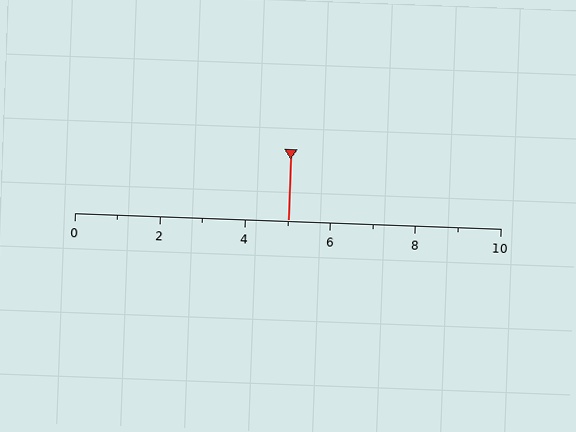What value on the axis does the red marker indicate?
The marker indicates approximately 5.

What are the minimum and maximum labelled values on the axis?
The axis runs from 0 to 10.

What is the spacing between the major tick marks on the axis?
The major ticks are spaced 2 apart.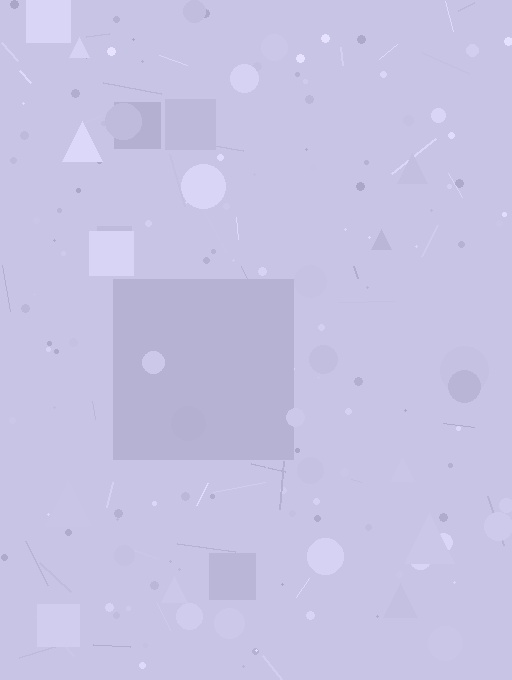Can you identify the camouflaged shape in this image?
The camouflaged shape is a square.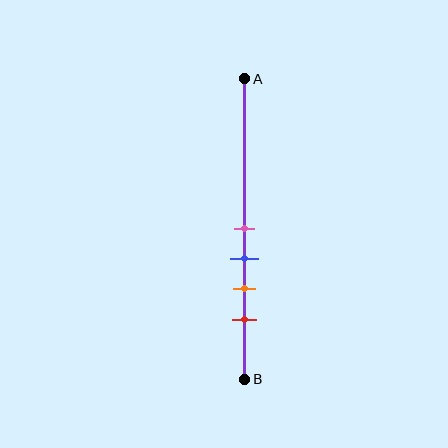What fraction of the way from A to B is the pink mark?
The pink mark is approximately 50% (0.5) of the way from A to B.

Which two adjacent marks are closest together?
The pink and blue marks are the closest adjacent pair.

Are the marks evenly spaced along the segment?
Yes, the marks are approximately evenly spaced.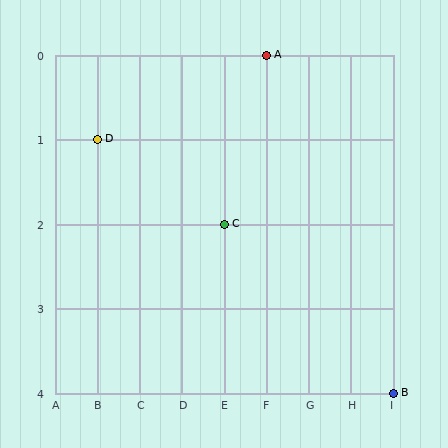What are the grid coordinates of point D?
Point D is at grid coordinates (B, 1).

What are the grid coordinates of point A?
Point A is at grid coordinates (F, 0).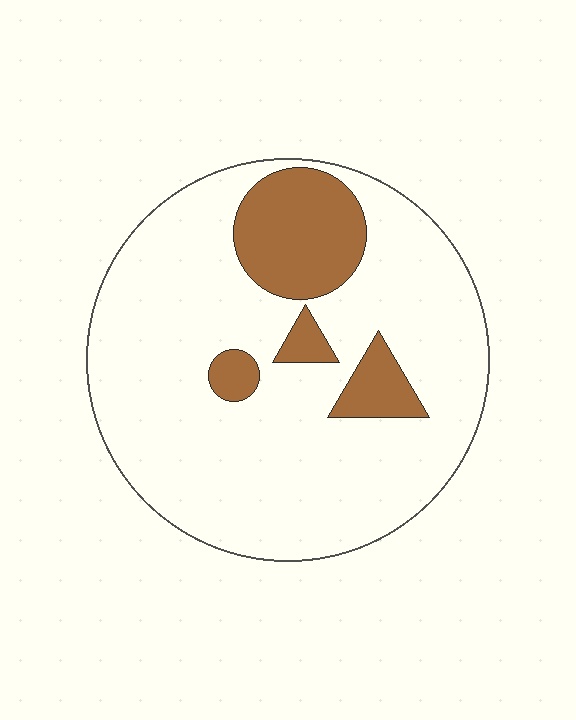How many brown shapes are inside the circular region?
4.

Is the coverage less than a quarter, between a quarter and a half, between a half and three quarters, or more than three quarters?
Less than a quarter.